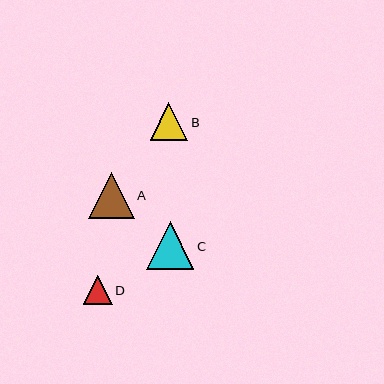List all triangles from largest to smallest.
From largest to smallest: C, A, B, D.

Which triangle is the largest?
Triangle C is the largest with a size of approximately 48 pixels.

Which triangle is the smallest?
Triangle D is the smallest with a size of approximately 29 pixels.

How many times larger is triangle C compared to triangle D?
Triangle C is approximately 1.6 times the size of triangle D.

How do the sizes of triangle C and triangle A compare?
Triangle C and triangle A are approximately the same size.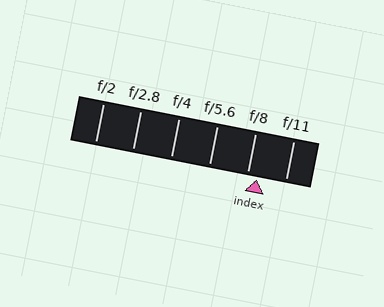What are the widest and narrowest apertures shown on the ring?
The widest aperture shown is f/2 and the narrowest is f/11.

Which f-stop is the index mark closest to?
The index mark is closest to f/8.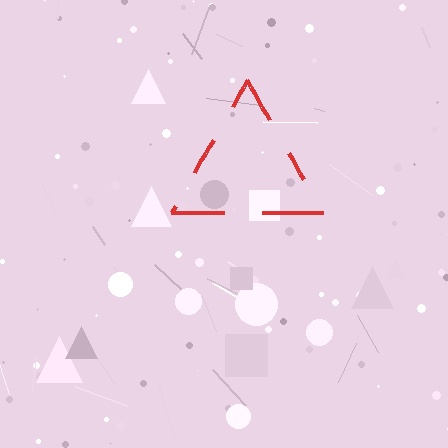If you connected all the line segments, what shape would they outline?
They would outline a triangle.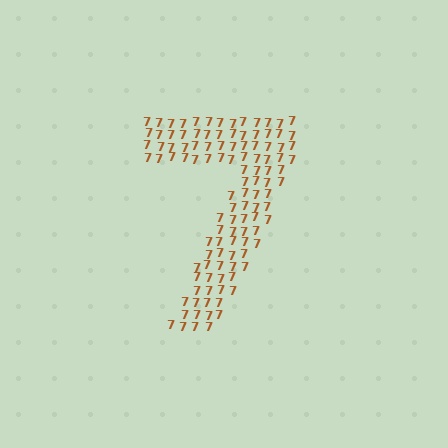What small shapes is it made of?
It is made of small digit 7's.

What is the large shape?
The large shape is the digit 7.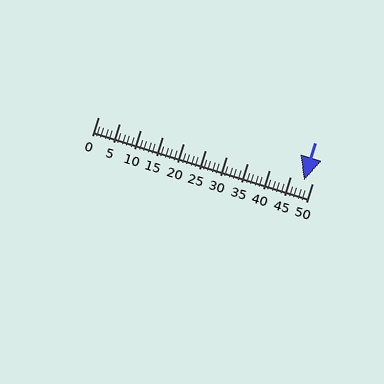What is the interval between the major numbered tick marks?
The major tick marks are spaced 5 units apart.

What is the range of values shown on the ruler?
The ruler shows values from 0 to 50.